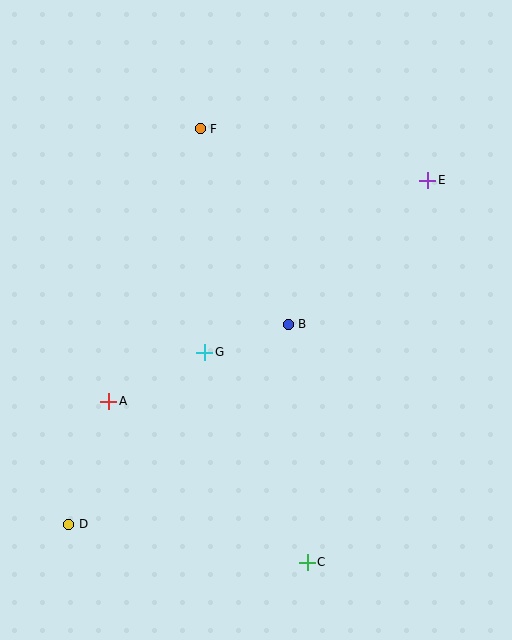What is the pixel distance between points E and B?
The distance between E and B is 200 pixels.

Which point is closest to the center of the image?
Point B at (288, 324) is closest to the center.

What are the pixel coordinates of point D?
Point D is at (69, 524).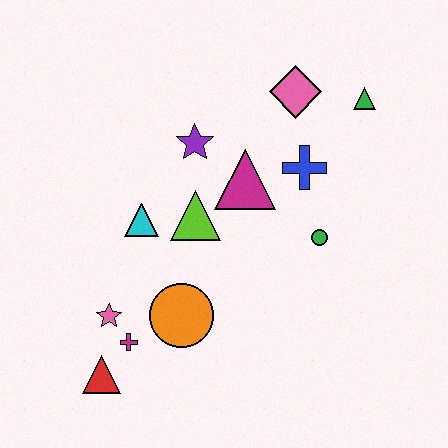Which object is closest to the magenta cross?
The pink star is closest to the magenta cross.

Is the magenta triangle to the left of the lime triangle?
No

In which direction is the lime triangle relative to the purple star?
The lime triangle is below the purple star.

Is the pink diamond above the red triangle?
Yes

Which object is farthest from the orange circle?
The green triangle is farthest from the orange circle.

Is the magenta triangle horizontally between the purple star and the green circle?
Yes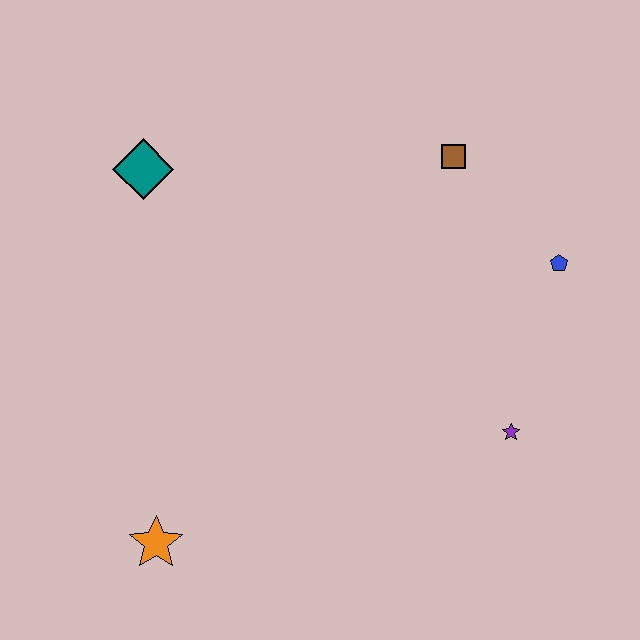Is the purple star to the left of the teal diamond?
No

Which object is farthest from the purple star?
The teal diamond is farthest from the purple star.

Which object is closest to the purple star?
The blue pentagon is closest to the purple star.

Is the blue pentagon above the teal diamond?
No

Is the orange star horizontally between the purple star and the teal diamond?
Yes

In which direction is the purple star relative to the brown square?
The purple star is below the brown square.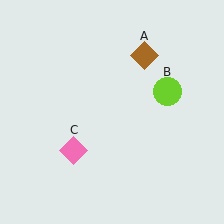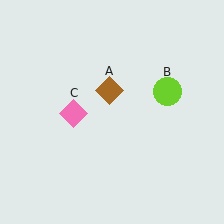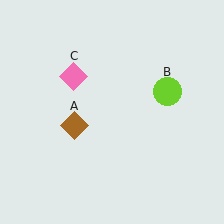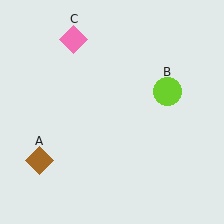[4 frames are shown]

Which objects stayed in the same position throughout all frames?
Lime circle (object B) remained stationary.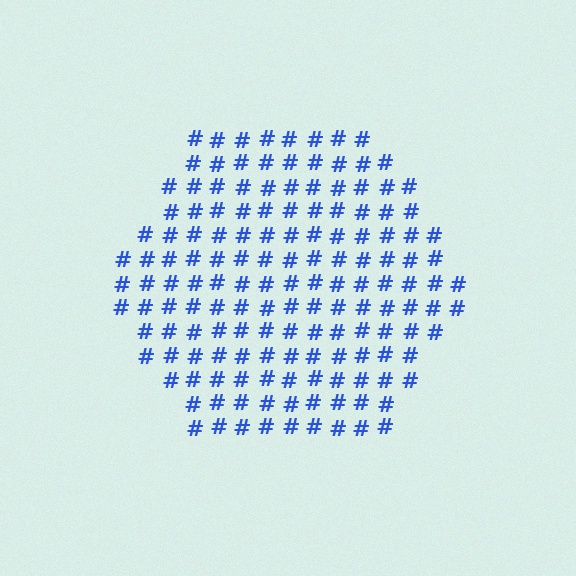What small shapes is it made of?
It is made of small hash symbols.